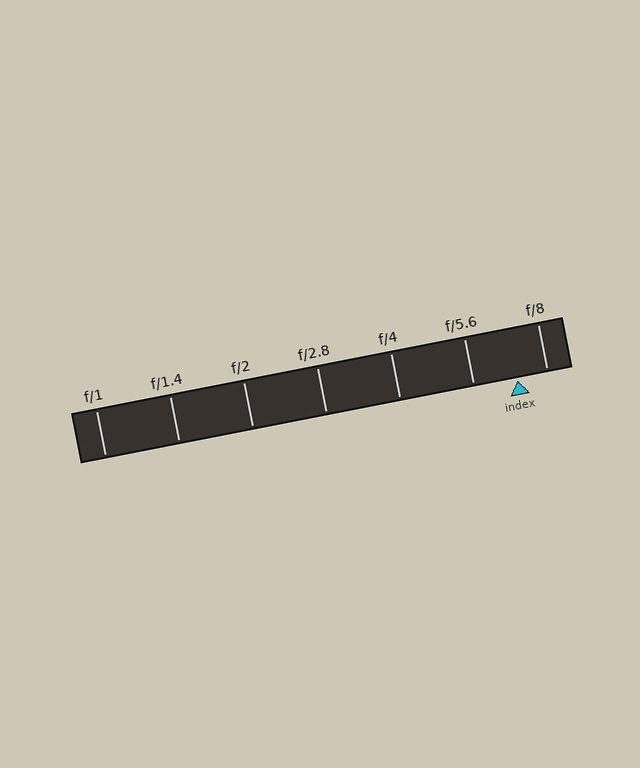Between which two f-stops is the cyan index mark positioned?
The index mark is between f/5.6 and f/8.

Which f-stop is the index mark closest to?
The index mark is closest to f/8.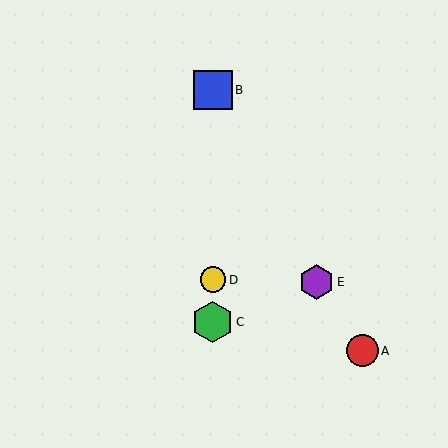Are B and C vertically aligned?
Yes, both are at x≈213.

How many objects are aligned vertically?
3 objects (B, C, D) are aligned vertically.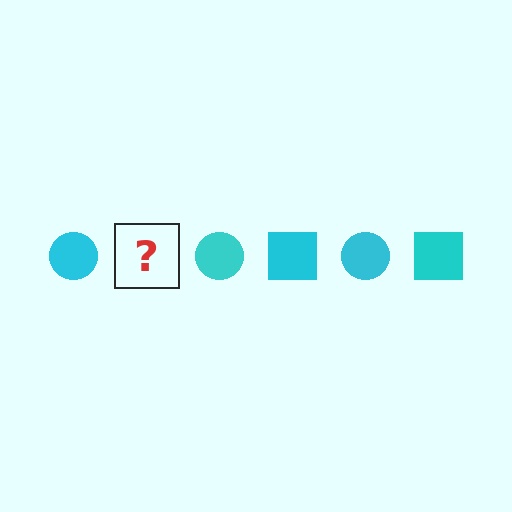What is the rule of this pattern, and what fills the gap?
The rule is that the pattern cycles through circle, square shapes in cyan. The gap should be filled with a cyan square.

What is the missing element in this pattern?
The missing element is a cyan square.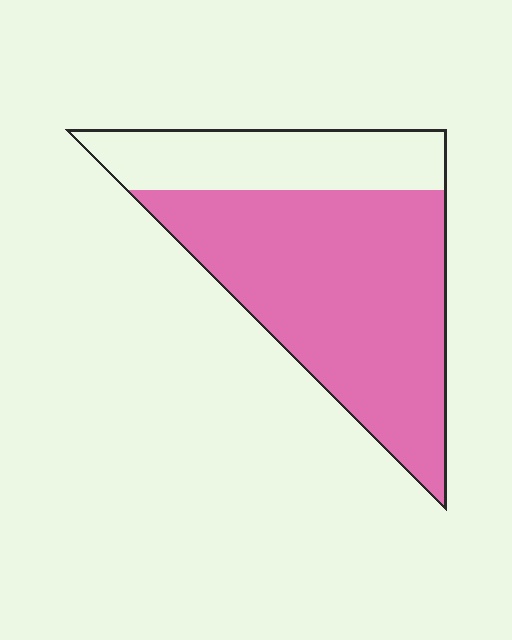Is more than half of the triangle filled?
Yes.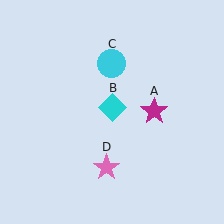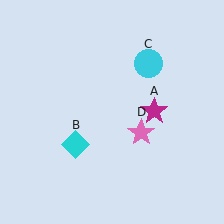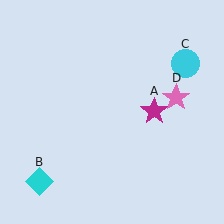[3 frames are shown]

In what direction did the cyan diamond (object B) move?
The cyan diamond (object B) moved down and to the left.